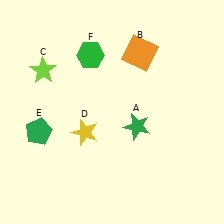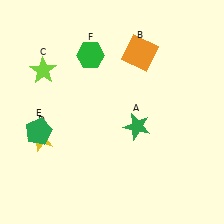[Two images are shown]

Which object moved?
The yellow star (D) moved left.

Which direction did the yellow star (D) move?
The yellow star (D) moved left.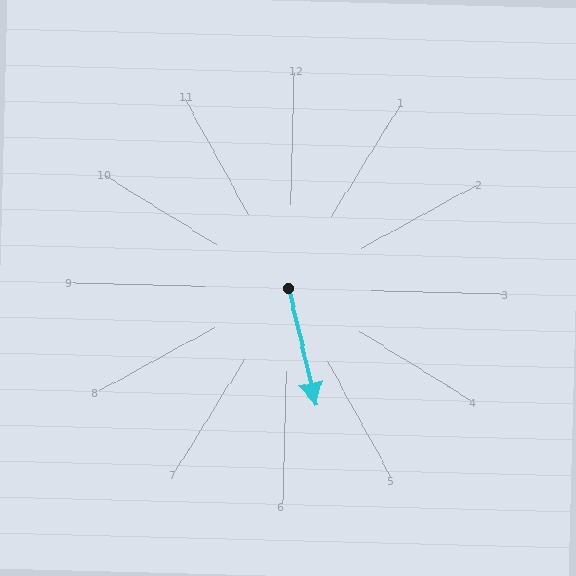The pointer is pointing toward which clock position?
Roughly 6 o'clock.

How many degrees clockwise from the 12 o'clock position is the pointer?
Approximately 165 degrees.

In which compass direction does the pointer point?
South.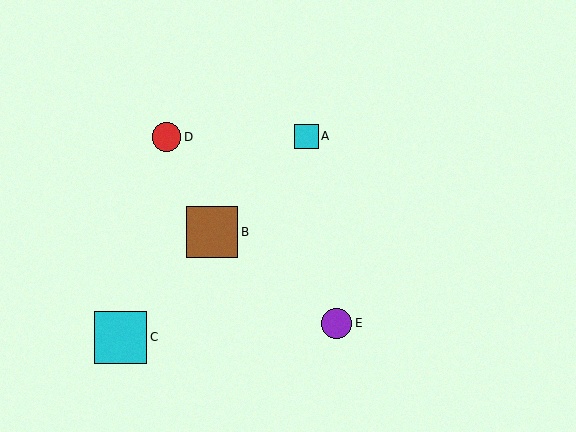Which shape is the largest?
The cyan square (labeled C) is the largest.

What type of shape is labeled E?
Shape E is a purple circle.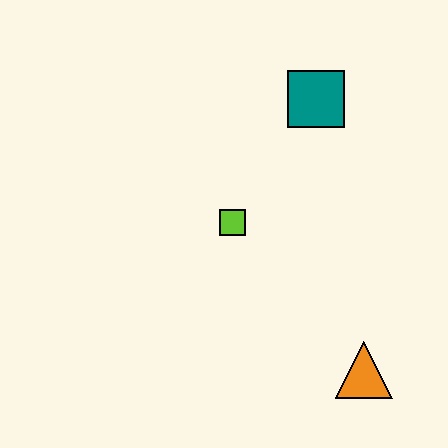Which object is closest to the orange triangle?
The lime square is closest to the orange triangle.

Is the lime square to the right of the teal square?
No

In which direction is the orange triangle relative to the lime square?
The orange triangle is below the lime square.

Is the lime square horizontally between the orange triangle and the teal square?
No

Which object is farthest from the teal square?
The orange triangle is farthest from the teal square.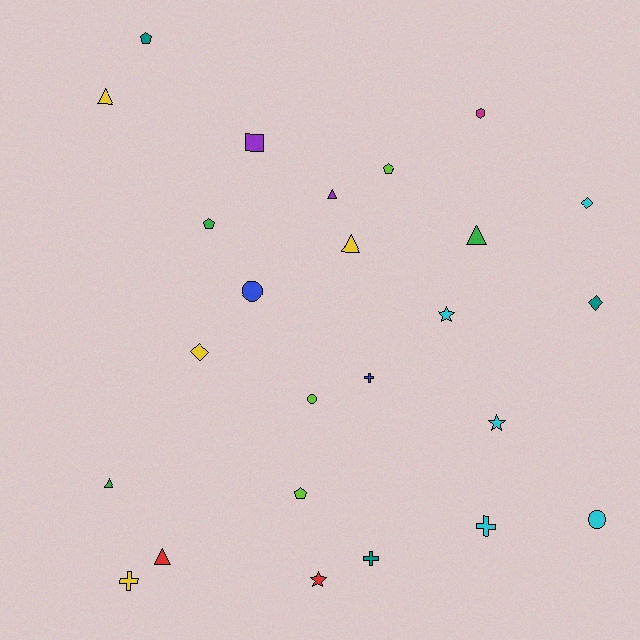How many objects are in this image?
There are 25 objects.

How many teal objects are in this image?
There are 3 teal objects.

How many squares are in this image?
There is 1 square.